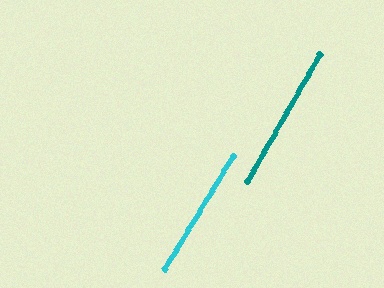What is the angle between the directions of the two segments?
Approximately 2 degrees.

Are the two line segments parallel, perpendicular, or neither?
Parallel — their directions differ by only 1.9°.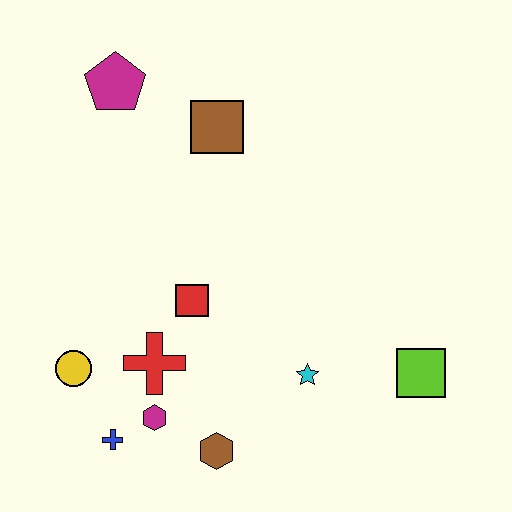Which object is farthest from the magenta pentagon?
The lime square is farthest from the magenta pentagon.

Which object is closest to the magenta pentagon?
The brown square is closest to the magenta pentagon.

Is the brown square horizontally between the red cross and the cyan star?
Yes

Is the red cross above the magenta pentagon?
No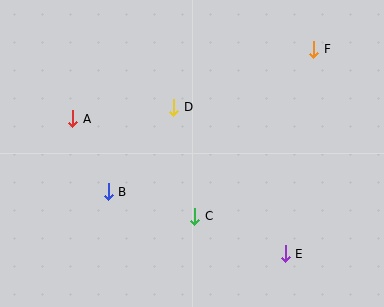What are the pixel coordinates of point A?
Point A is at (73, 119).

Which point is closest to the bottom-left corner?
Point B is closest to the bottom-left corner.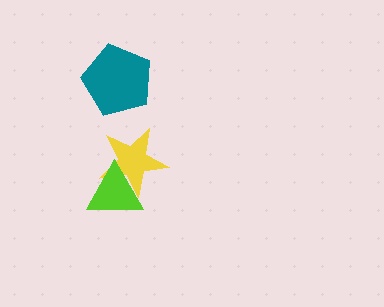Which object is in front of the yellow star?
The lime triangle is in front of the yellow star.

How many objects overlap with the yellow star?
1 object overlaps with the yellow star.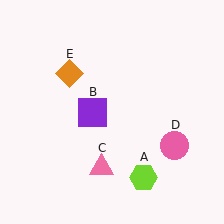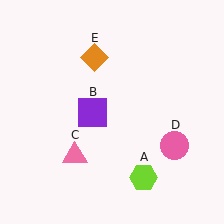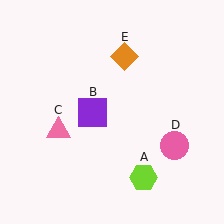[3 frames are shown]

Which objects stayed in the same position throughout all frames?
Lime hexagon (object A) and purple square (object B) and pink circle (object D) remained stationary.